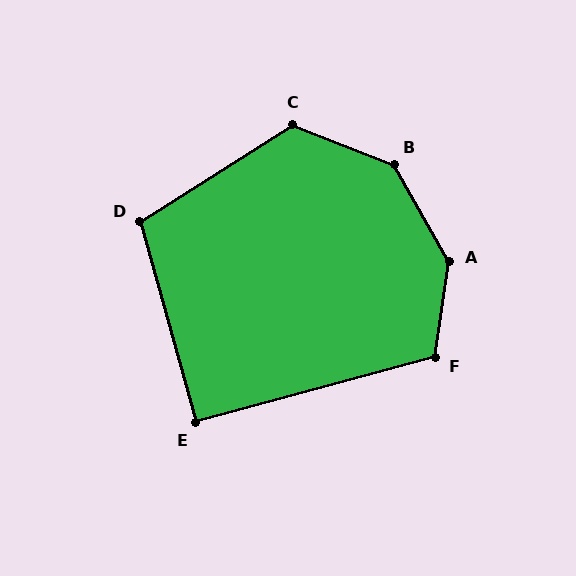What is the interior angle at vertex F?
Approximately 113 degrees (obtuse).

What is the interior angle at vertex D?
Approximately 106 degrees (obtuse).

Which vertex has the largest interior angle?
A, at approximately 143 degrees.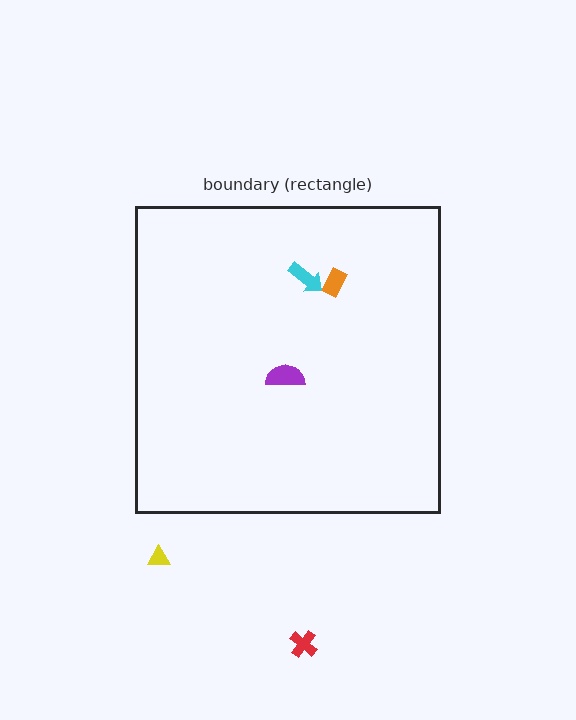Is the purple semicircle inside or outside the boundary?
Inside.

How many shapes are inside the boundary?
3 inside, 2 outside.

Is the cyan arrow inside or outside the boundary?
Inside.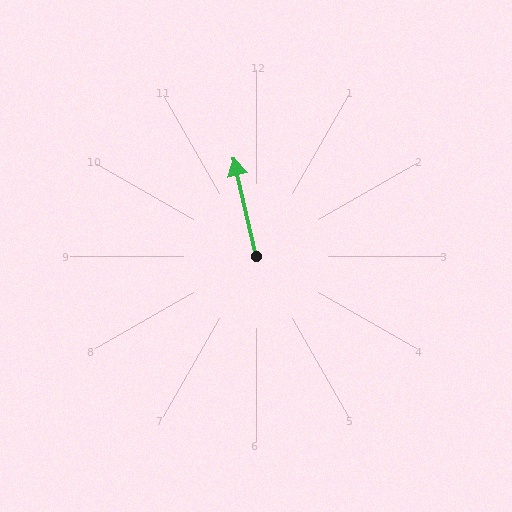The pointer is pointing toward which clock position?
Roughly 12 o'clock.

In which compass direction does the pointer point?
North.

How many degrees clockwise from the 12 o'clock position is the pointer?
Approximately 347 degrees.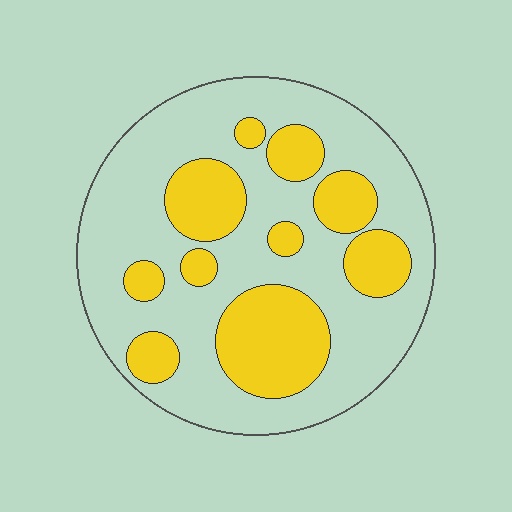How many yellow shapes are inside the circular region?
10.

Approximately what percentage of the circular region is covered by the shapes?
Approximately 30%.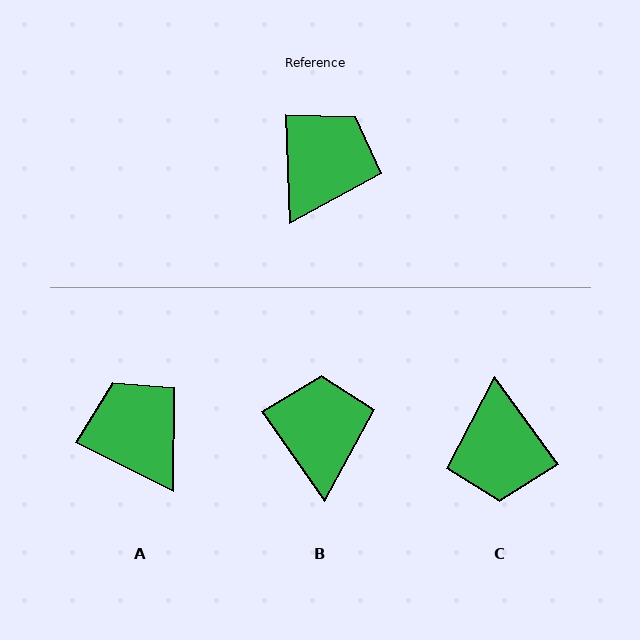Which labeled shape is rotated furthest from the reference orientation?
C, about 146 degrees away.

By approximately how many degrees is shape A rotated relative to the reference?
Approximately 61 degrees counter-clockwise.